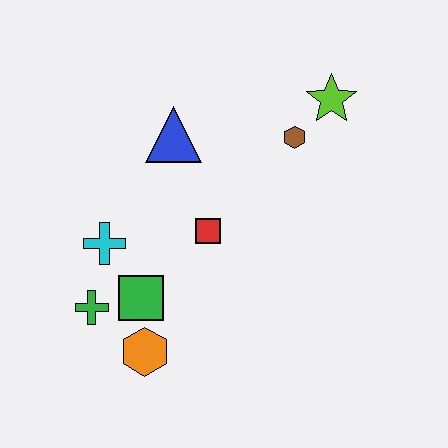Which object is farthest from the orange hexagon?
The lime star is farthest from the orange hexagon.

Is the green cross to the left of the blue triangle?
Yes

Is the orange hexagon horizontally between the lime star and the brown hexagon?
No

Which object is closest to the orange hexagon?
The green square is closest to the orange hexagon.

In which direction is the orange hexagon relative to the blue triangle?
The orange hexagon is below the blue triangle.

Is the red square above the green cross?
Yes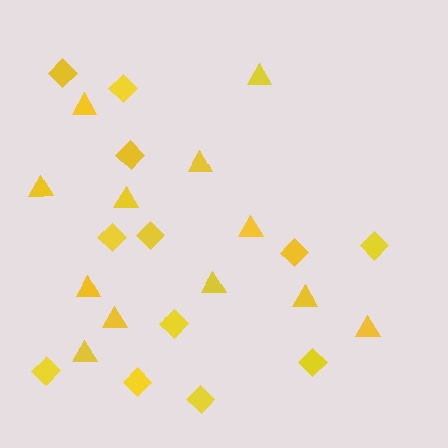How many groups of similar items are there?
There are 2 groups: one group of triangles (12) and one group of diamonds (12).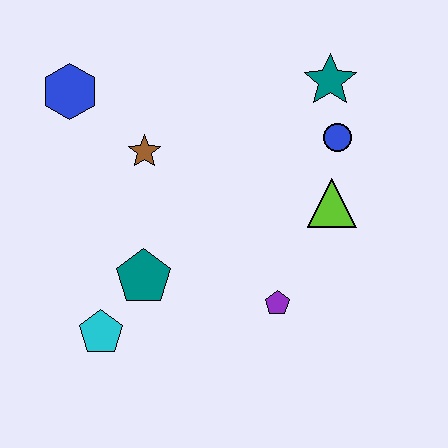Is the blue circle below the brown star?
No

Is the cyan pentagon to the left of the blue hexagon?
No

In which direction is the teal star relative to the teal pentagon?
The teal star is above the teal pentagon.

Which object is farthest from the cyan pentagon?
The teal star is farthest from the cyan pentagon.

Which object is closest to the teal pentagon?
The cyan pentagon is closest to the teal pentagon.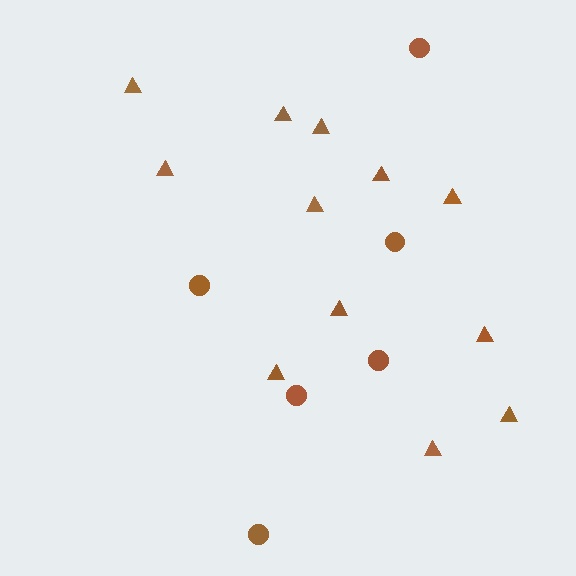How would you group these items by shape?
There are 2 groups: one group of triangles (12) and one group of circles (6).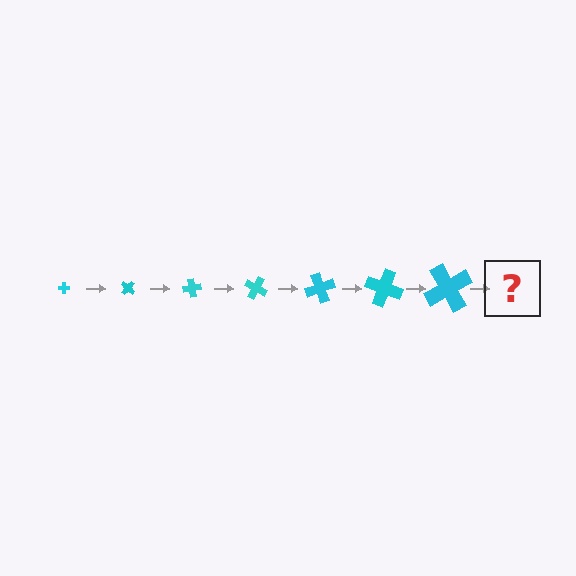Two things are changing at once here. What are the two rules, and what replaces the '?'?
The two rules are that the cross grows larger each step and it rotates 40 degrees each step. The '?' should be a cross, larger than the previous one and rotated 280 degrees from the start.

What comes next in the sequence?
The next element should be a cross, larger than the previous one and rotated 280 degrees from the start.